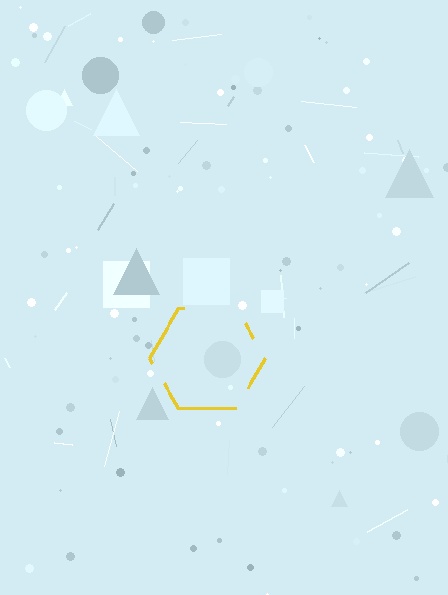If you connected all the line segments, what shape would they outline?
They would outline a hexagon.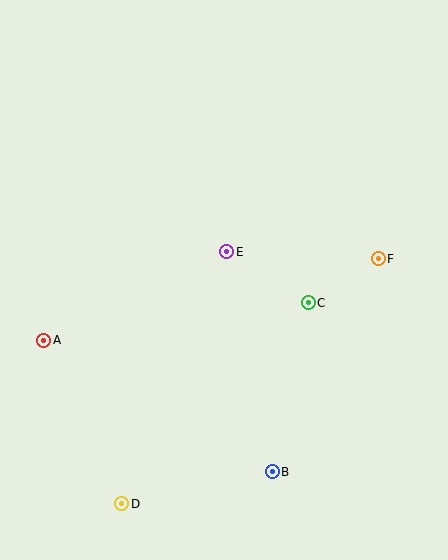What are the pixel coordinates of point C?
Point C is at (308, 303).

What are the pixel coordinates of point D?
Point D is at (122, 504).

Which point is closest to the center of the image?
Point E at (227, 252) is closest to the center.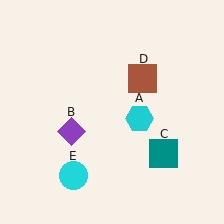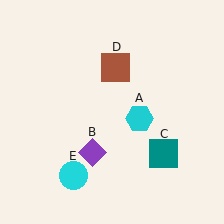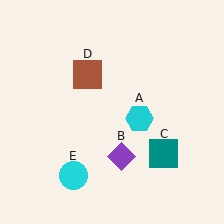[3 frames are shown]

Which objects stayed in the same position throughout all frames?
Cyan hexagon (object A) and teal square (object C) and cyan circle (object E) remained stationary.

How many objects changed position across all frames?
2 objects changed position: purple diamond (object B), brown square (object D).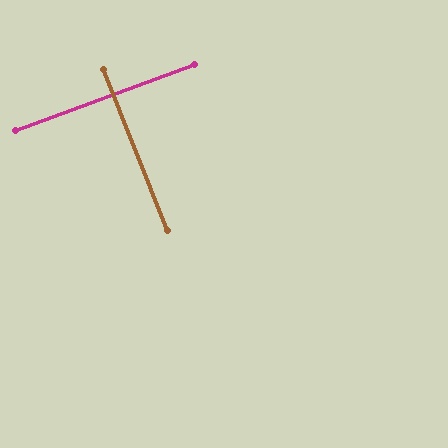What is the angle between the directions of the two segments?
Approximately 88 degrees.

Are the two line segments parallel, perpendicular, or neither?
Perpendicular — they meet at approximately 88°.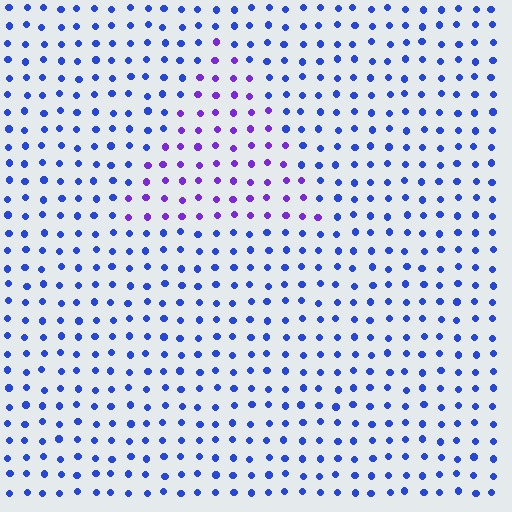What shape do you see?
I see a triangle.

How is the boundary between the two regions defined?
The boundary is defined purely by a slight shift in hue (about 40 degrees). Spacing, size, and orientation are identical on both sides.